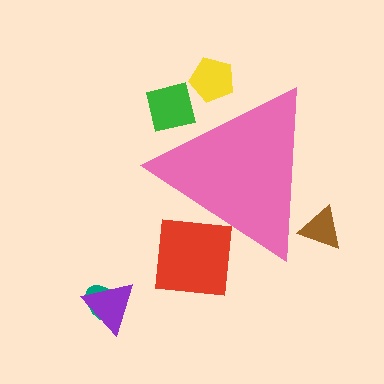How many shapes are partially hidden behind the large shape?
4 shapes are partially hidden.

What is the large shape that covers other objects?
A pink triangle.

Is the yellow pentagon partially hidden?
Yes, the yellow pentagon is partially hidden behind the pink triangle.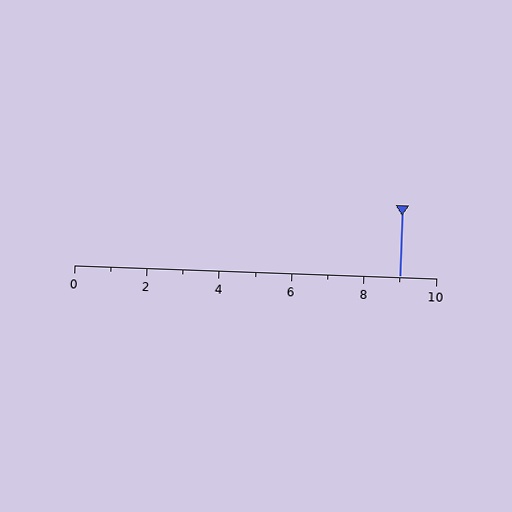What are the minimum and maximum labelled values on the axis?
The axis runs from 0 to 10.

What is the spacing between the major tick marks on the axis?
The major ticks are spaced 2 apart.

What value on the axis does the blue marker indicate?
The marker indicates approximately 9.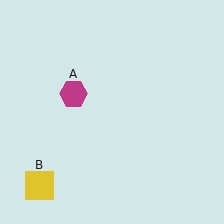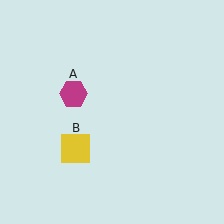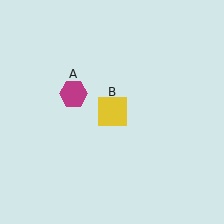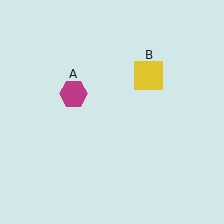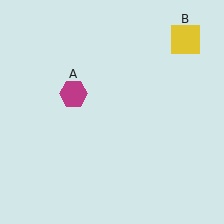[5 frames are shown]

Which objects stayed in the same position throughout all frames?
Magenta hexagon (object A) remained stationary.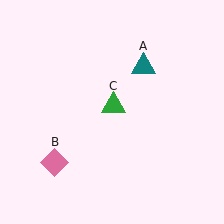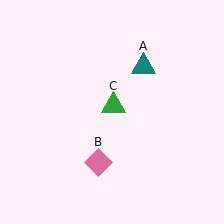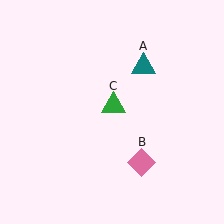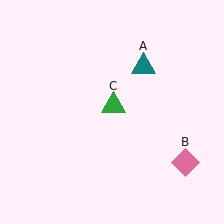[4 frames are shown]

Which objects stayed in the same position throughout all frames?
Teal triangle (object A) and green triangle (object C) remained stationary.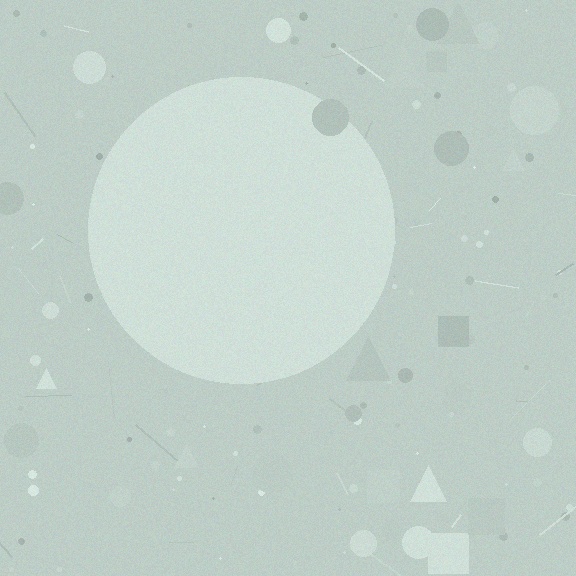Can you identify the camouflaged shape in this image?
The camouflaged shape is a circle.